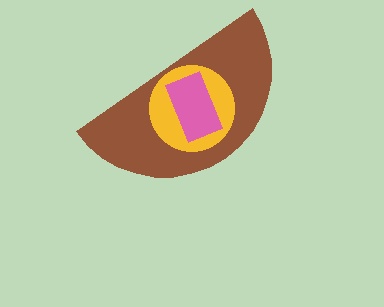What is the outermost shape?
The brown semicircle.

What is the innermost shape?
The pink rectangle.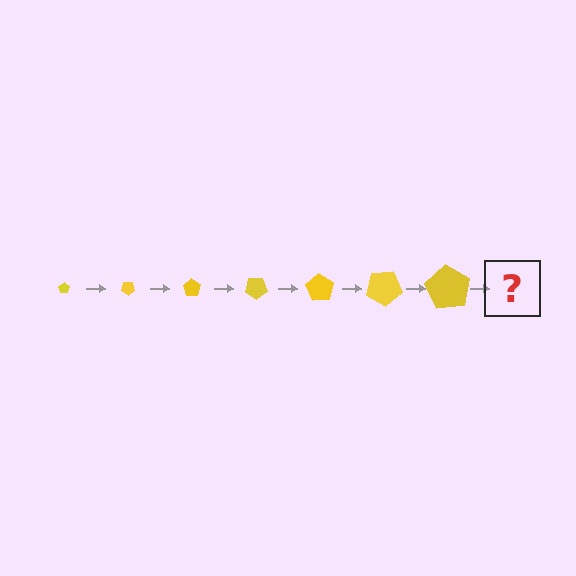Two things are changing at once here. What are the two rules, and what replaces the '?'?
The two rules are that the pentagon grows larger each step and it rotates 35 degrees each step. The '?' should be a pentagon, larger than the previous one and rotated 245 degrees from the start.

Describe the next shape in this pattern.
It should be a pentagon, larger than the previous one and rotated 245 degrees from the start.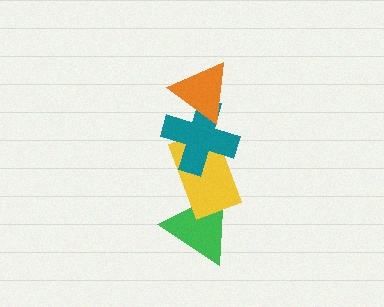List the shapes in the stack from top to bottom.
From top to bottom: the orange triangle, the teal cross, the yellow rectangle, the green triangle.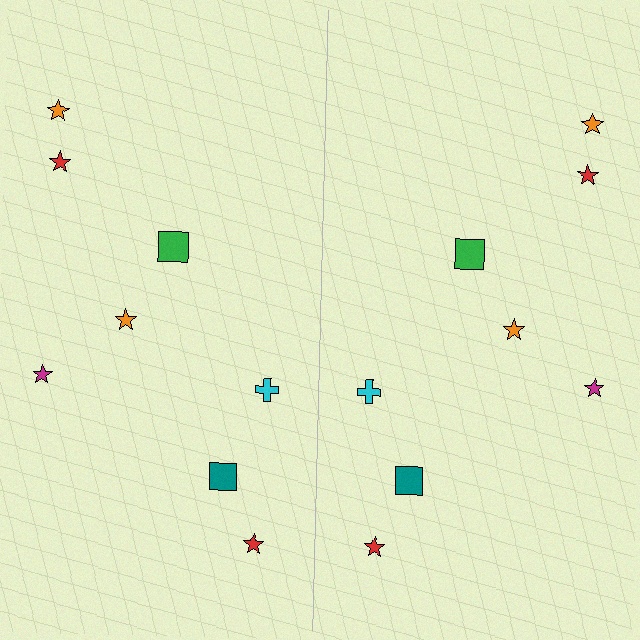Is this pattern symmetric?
Yes, this pattern has bilateral (reflection) symmetry.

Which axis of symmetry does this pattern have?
The pattern has a vertical axis of symmetry running through the center of the image.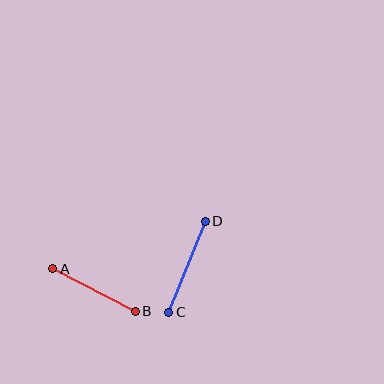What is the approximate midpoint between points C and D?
The midpoint is at approximately (187, 267) pixels.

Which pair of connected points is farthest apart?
Points C and D are farthest apart.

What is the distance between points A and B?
The distance is approximately 93 pixels.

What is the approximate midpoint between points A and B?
The midpoint is at approximately (94, 290) pixels.